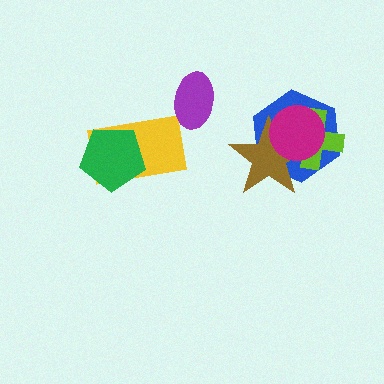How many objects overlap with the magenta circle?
3 objects overlap with the magenta circle.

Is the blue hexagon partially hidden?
Yes, it is partially covered by another shape.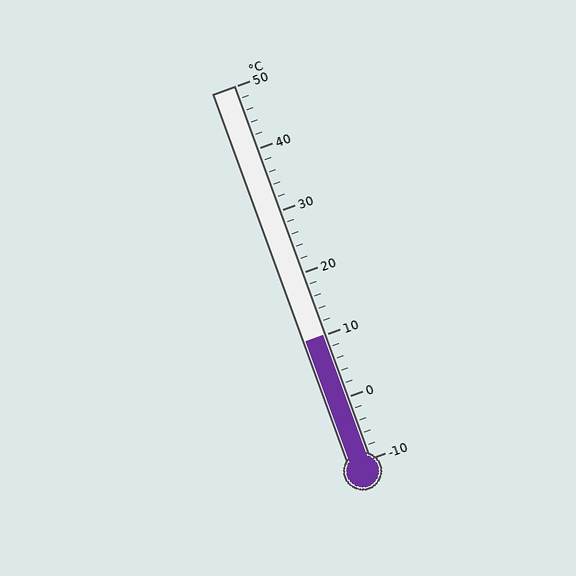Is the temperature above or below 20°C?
The temperature is below 20°C.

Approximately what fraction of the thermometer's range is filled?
The thermometer is filled to approximately 35% of its range.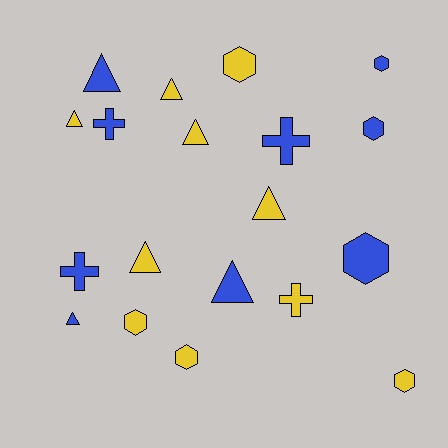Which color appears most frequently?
Yellow, with 10 objects.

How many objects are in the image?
There are 19 objects.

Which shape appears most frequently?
Triangle, with 8 objects.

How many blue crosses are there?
There are 3 blue crosses.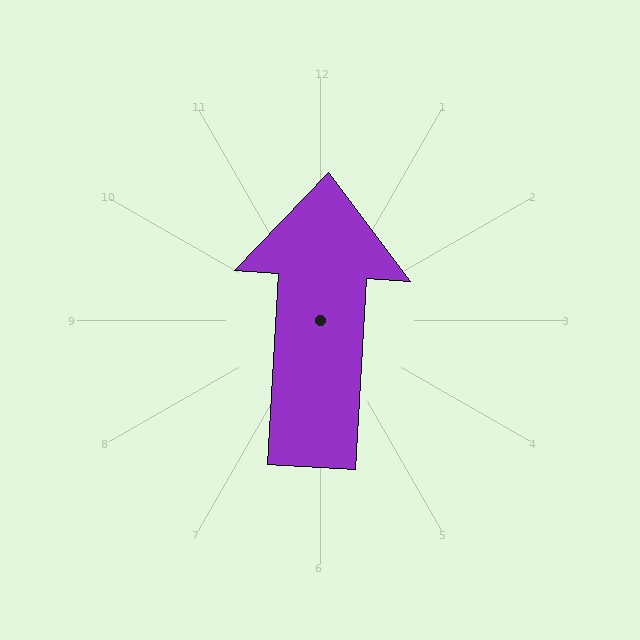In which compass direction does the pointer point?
North.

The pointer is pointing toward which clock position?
Roughly 12 o'clock.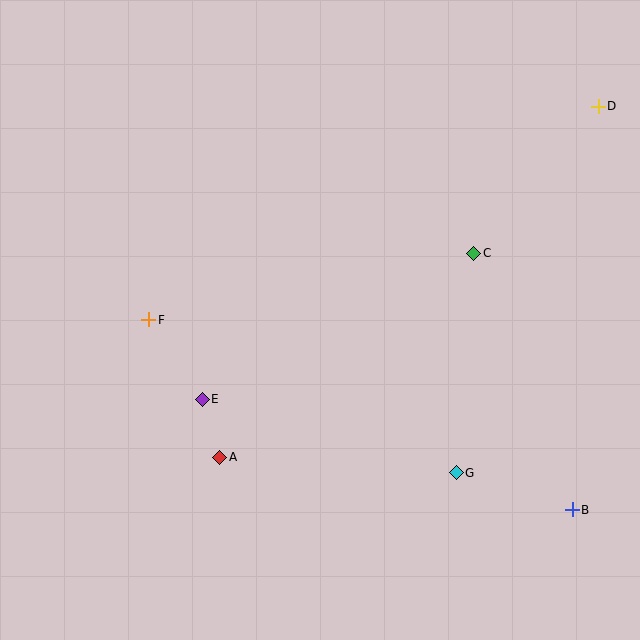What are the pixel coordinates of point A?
Point A is at (220, 457).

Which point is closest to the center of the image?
Point E at (202, 399) is closest to the center.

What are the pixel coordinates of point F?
Point F is at (149, 320).